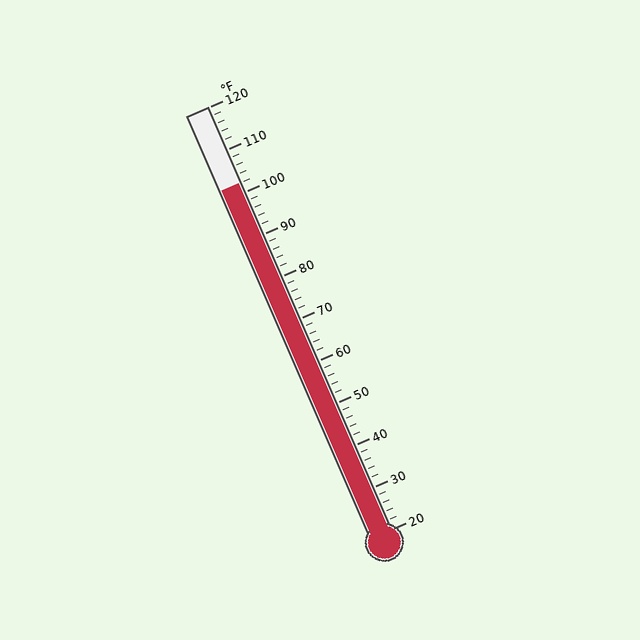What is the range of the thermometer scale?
The thermometer scale ranges from 20°F to 120°F.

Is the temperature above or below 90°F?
The temperature is above 90°F.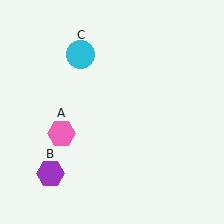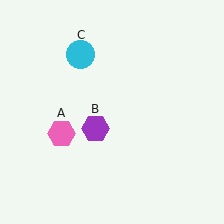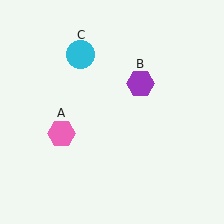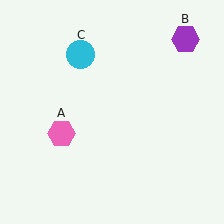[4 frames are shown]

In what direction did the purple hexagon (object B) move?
The purple hexagon (object B) moved up and to the right.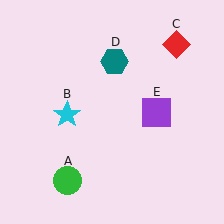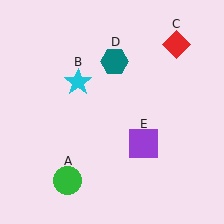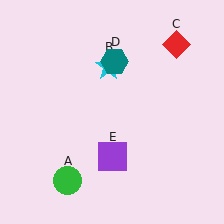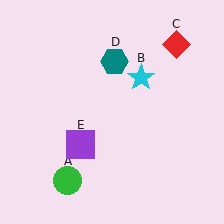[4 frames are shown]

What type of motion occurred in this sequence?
The cyan star (object B), purple square (object E) rotated clockwise around the center of the scene.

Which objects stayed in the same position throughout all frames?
Green circle (object A) and red diamond (object C) and teal hexagon (object D) remained stationary.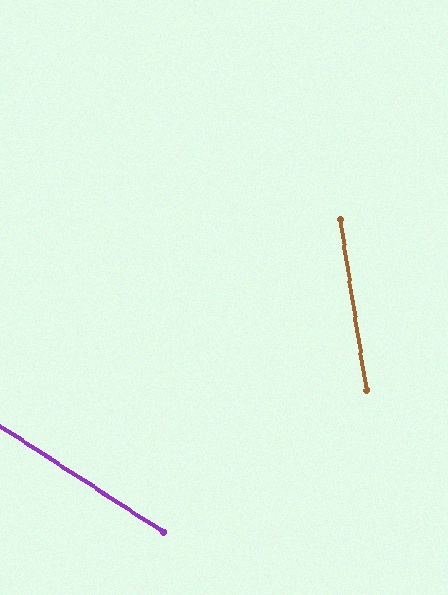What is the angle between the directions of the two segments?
Approximately 48 degrees.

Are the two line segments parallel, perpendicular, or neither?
Neither parallel nor perpendicular — they differ by about 48°.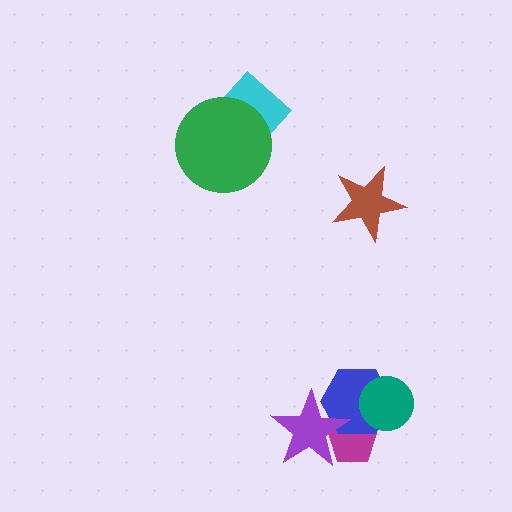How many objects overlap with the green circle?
1 object overlaps with the green circle.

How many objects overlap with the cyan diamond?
1 object overlaps with the cyan diamond.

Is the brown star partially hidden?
No, no other shape covers it.